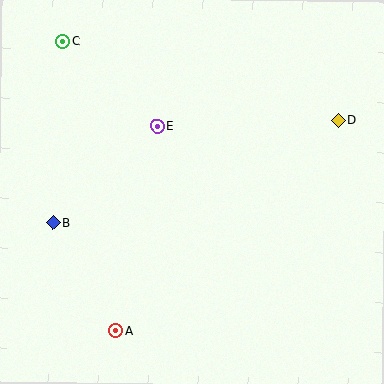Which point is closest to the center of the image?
Point E at (157, 126) is closest to the center.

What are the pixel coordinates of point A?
Point A is at (116, 331).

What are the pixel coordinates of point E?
Point E is at (157, 126).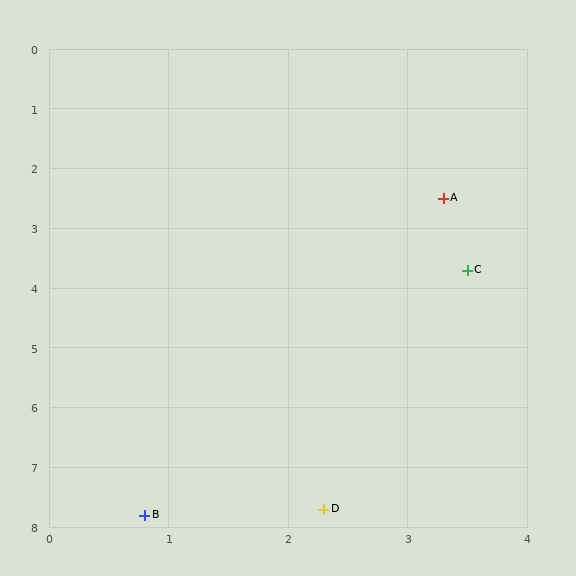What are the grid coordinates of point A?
Point A is at approximately (3.3, 2.5).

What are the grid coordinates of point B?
Point B is at approximately (0.8, 7.8).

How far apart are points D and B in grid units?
Points D and B are about 1.5 grid units apart.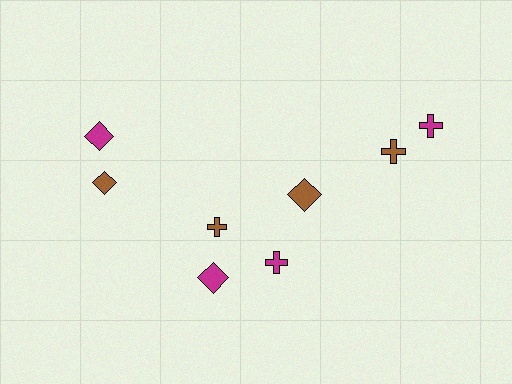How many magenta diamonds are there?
There are 2 magenta diamonds.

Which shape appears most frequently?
Cross, with 4 objects.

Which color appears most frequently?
Brown, with 4 objects.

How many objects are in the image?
There are 8 objects.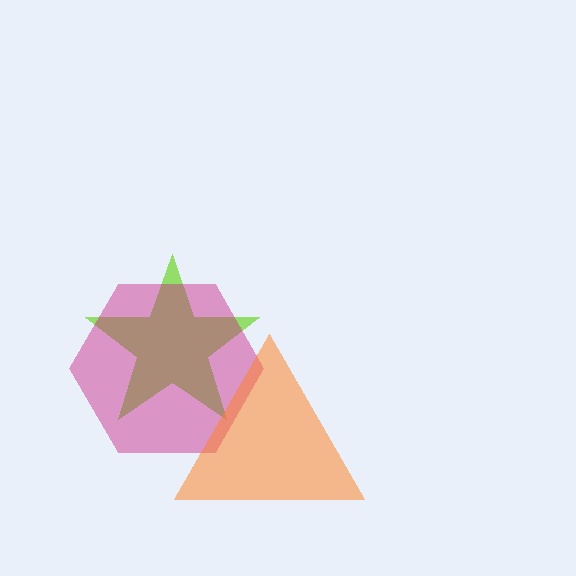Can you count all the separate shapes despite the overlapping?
Yes, there are 3 separate shapes.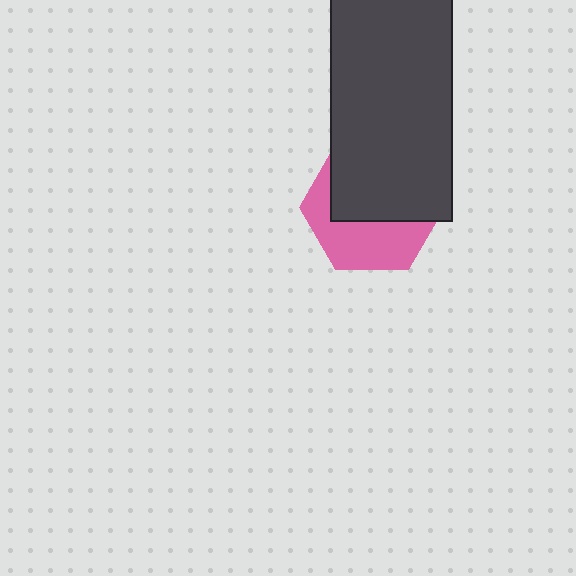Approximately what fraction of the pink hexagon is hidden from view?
Roughly 56% of the pink hexagon is hidden behind the dark gray rectangle.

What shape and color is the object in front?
The object in front is a dark gray rectangle.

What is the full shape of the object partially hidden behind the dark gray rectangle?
The partially hidden object is a pink hexagon.